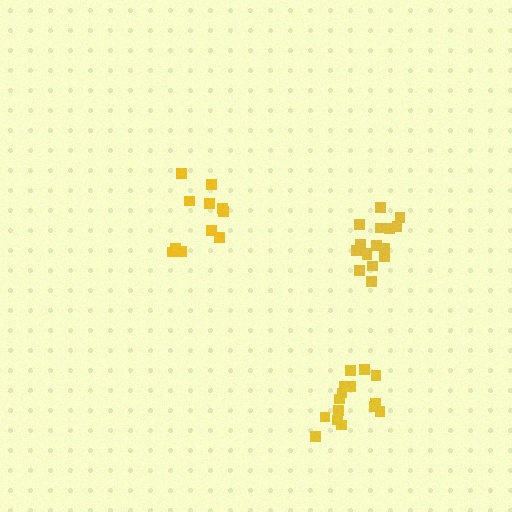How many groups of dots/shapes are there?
There are 3 groups.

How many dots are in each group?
Group 1: 11 dots, Group 2: 17 dots, Group 3: 15 dots (43 total).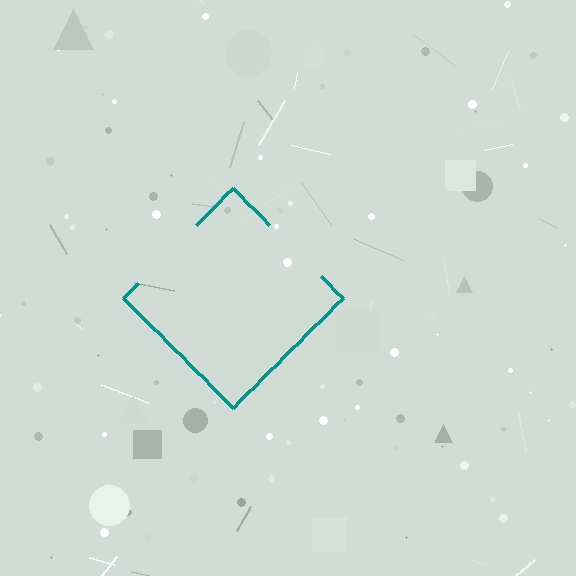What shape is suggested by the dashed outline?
The dashed outline suggests a diamond.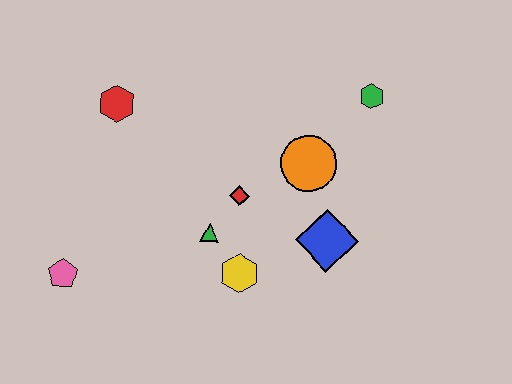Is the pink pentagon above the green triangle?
No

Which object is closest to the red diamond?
The green triangle is closest to the red diamond.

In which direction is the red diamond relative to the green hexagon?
The red diamond is to the left of the green hexagon.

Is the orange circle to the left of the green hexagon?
Yes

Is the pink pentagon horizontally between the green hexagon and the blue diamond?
No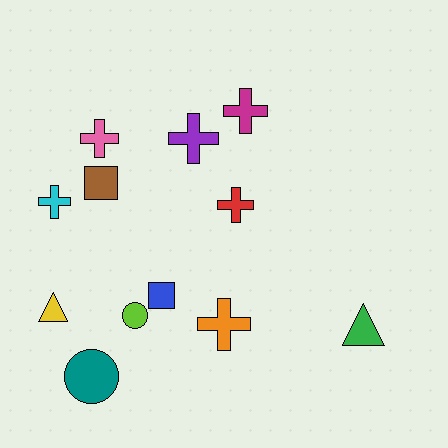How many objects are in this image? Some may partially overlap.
There are 12 objects.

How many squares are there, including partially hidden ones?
There are 2 squares.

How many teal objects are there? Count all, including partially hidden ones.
There is 1 teal object.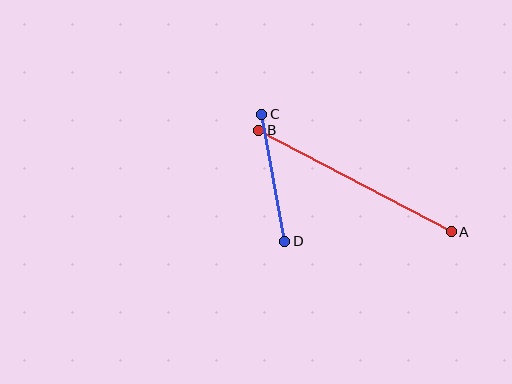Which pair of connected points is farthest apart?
Points A and B are farthest apart.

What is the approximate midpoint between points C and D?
The midpoint is at approximately (273, 178) pixels.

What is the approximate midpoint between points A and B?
The midpoint is at approximately (355, 181) pixels.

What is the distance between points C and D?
The distance is approximately 129 pixels.